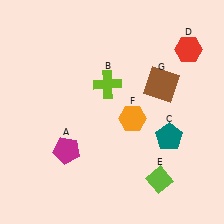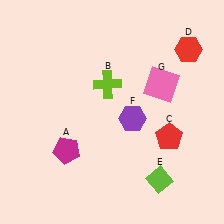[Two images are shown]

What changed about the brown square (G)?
In Image 1, G is brown. In Image 2, it changed to pink.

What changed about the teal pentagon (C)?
In Image 1, C is teal. In Image 2, it changed to red.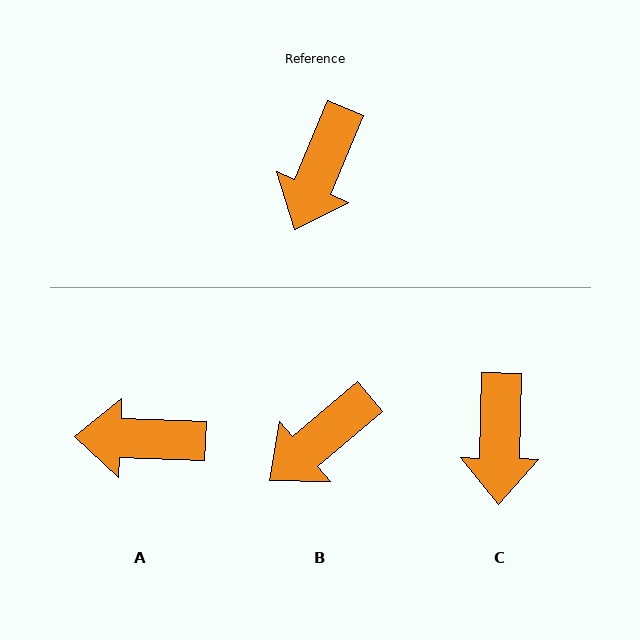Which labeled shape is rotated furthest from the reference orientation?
A, about 70 degrees away.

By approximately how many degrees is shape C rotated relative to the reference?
Approximately 21 degrees counter-clockwise.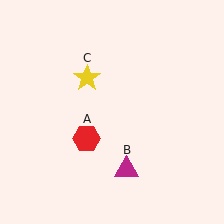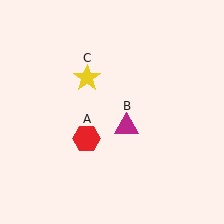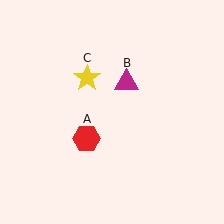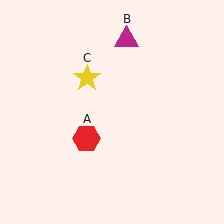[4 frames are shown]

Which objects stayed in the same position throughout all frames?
Red hexagon (object A) and yellow star (object C) remained stationary.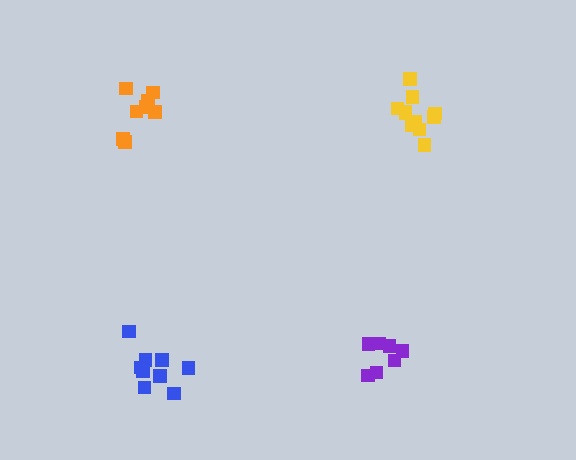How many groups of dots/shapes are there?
There are 4 groups.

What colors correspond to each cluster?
The clusters are colored: yellow, blue, purple, orange.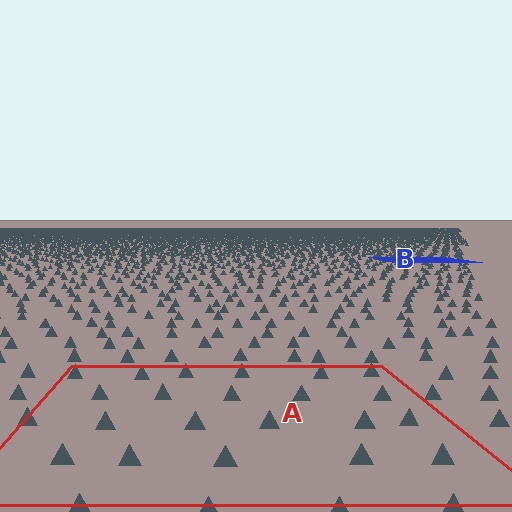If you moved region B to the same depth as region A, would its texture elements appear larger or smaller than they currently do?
They would appear larger. At a closer depth, the same texture elements are projected at a bigger on-screen size.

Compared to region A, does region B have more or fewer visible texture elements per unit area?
Region B has more texture elements per unit area — they are packed more densely because it is farther away.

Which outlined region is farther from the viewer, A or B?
Region B is farther from the viewer — the texture elements inside it appear smaller and more densely packed.